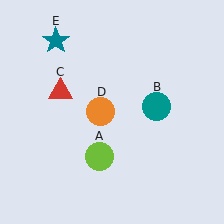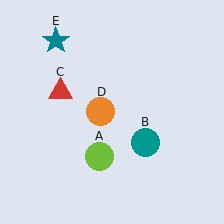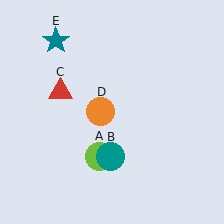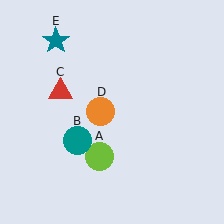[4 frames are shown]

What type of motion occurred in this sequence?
The teal circle (object B) rotated clockwise around the center of the scene.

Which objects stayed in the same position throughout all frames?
Lime circle (object A) and red triangle (object C) and orange circle (object D) and teal star (object E) remained stationary.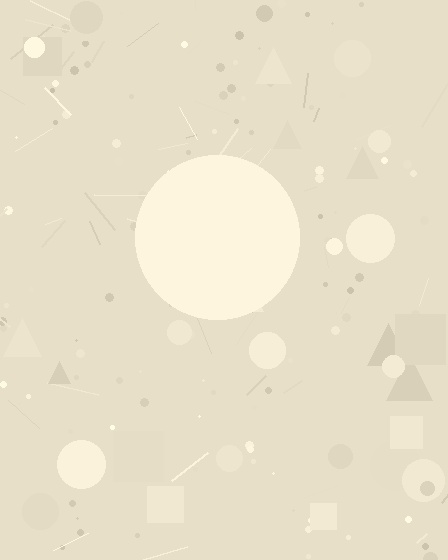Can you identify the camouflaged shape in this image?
The camouflaged shape is a circle.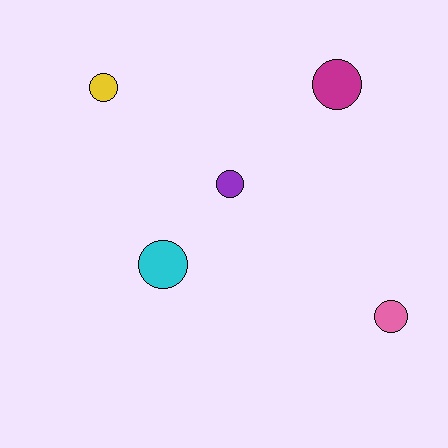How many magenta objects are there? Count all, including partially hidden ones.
There is 1 magenta object.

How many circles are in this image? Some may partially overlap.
There are 5 circles.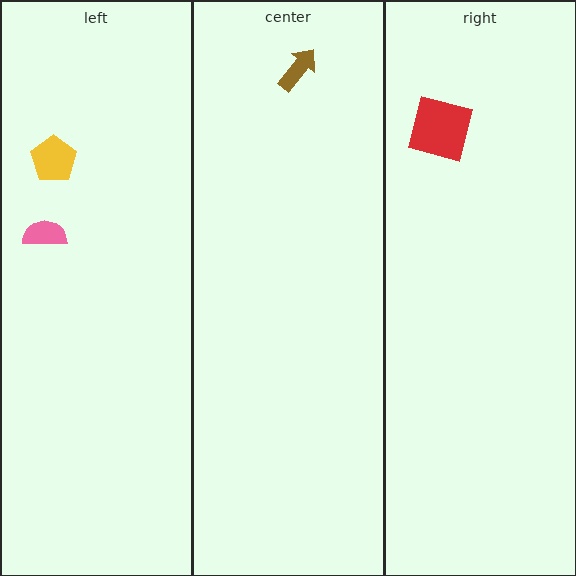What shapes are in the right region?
The red square.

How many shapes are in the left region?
2.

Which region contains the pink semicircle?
The left region.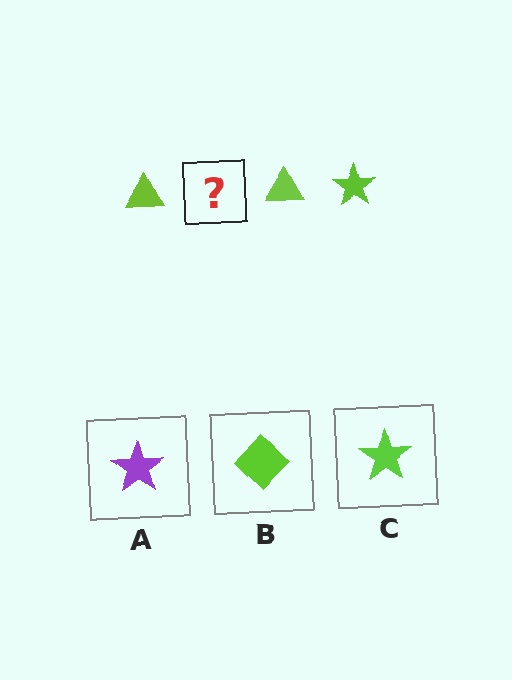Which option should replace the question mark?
Option C.